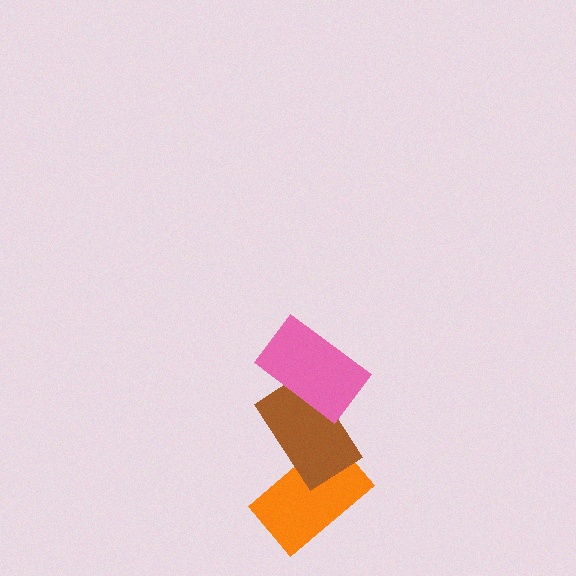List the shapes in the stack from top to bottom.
From top to bottom: the pink rectangle, the brown rectangle, the orange rectangle.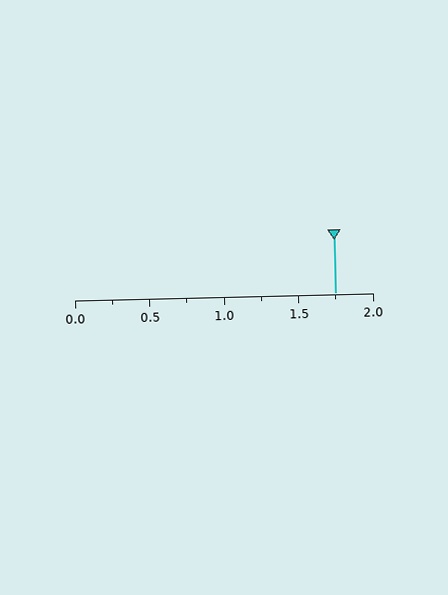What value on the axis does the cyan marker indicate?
The marker indicates approximately 1.75.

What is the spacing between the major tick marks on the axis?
The major ticks are spaced 0.5 apart.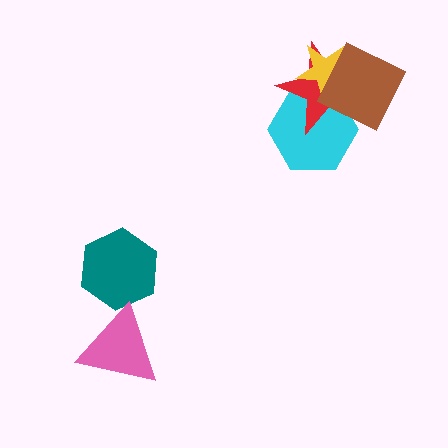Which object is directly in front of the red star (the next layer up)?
The yellow star is directly in front of the red star.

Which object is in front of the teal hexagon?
The pink triangle is in front of the teal hexagon.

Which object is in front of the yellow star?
The brown diamond is in front of the yellow star.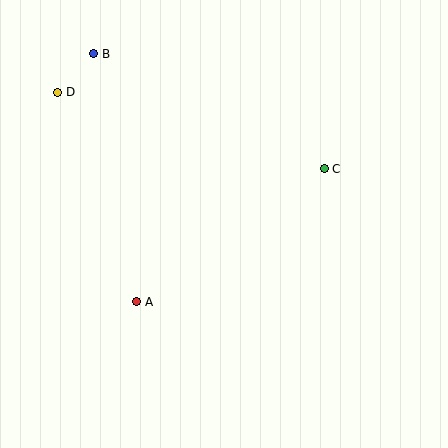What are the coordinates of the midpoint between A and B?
The midpoint between A and B is at (115, 178).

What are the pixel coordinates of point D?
Point D is at (58, 92).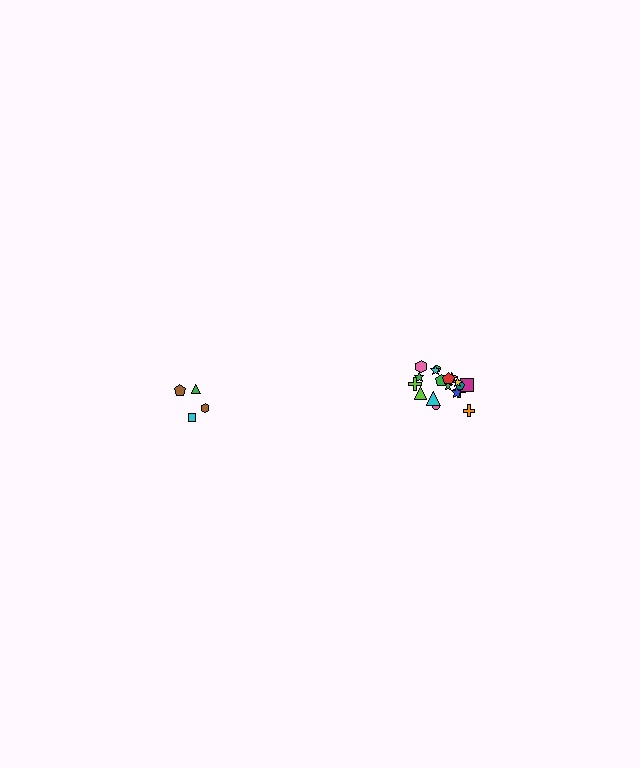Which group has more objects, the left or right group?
The right group.